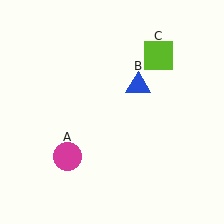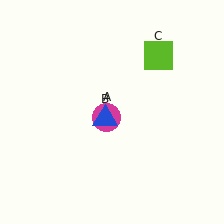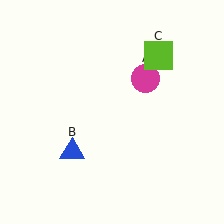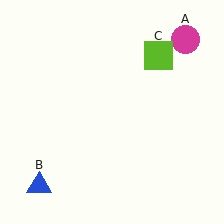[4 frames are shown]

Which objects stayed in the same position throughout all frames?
Lime square (object C) remained stationary.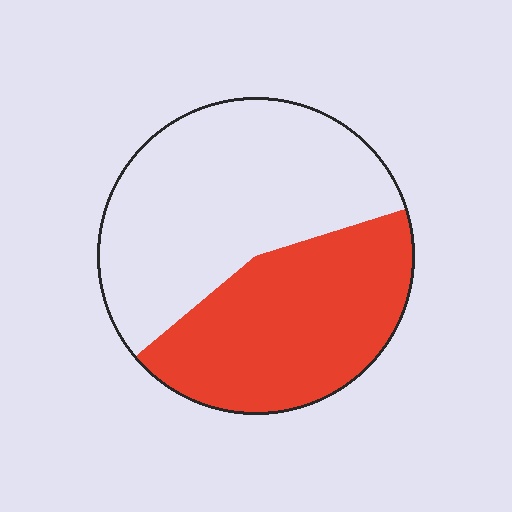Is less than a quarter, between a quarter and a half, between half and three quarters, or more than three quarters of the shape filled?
Between a quarter and a half.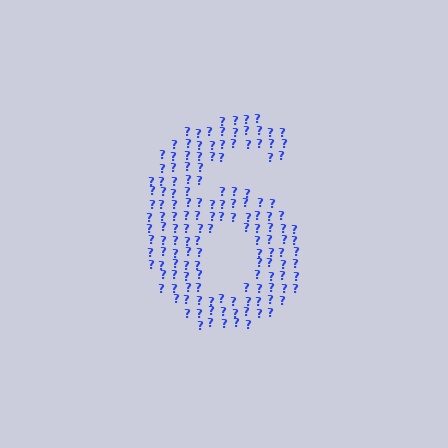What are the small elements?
The small elements are question marks.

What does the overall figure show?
The overall figure shows the digit 6.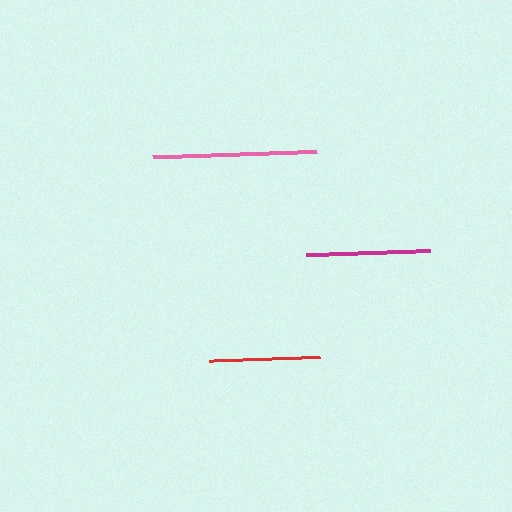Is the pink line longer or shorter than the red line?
The pink line is longer than the red line.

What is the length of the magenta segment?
The magenta segment is approximately 125 pixels long.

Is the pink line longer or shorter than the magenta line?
The pink line is longer than the magenta line.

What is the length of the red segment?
The red segment is approximately 112 pixels long.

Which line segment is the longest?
The pink line is the longest at approximately 164 pixels.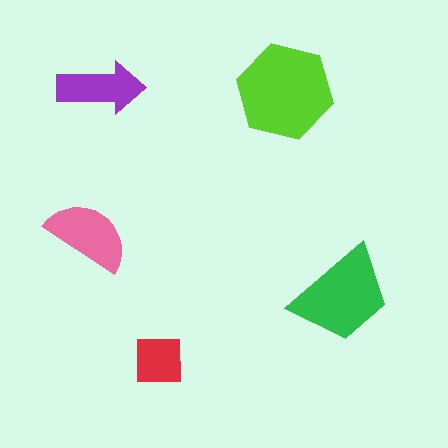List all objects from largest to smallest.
The lime hexagon, the green trapezoid, the pink semicircle, the purple arrow, the red square.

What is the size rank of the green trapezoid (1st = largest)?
2nd.